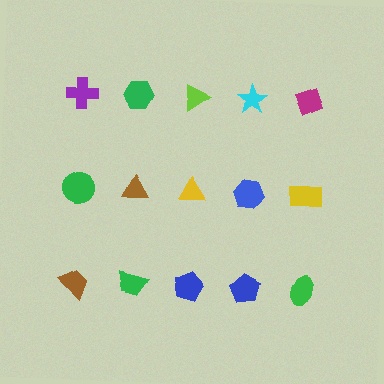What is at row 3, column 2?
A green trapezoid.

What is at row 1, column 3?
A lime triangle.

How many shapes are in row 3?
5 shapes.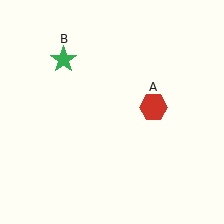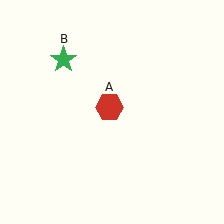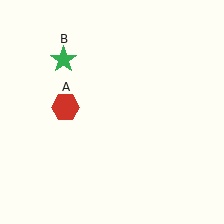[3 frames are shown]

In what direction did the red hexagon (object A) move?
The red hexagon (object A) moved left.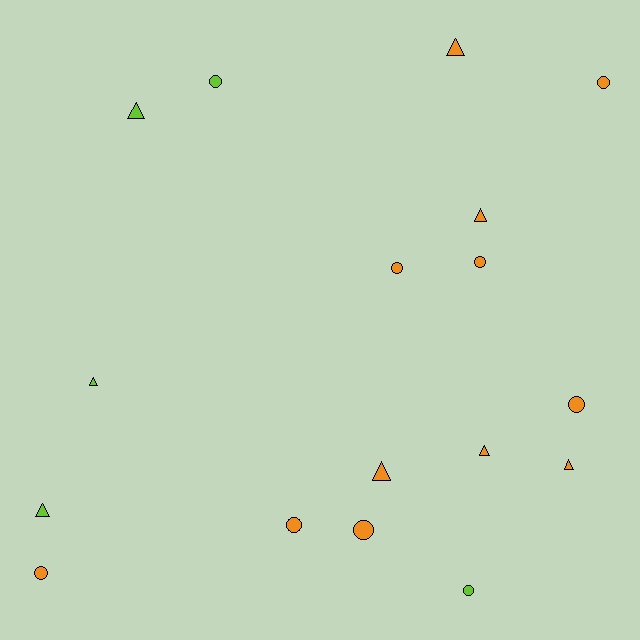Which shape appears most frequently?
Circle, with 9 objects.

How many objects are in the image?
There are 17 objects.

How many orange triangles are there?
There are 5 orange triangles.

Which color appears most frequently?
Orange, with 12 objects.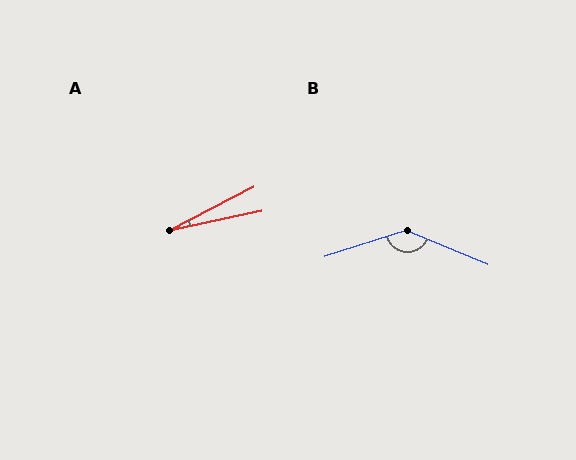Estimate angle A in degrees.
Approximately 15 degrees.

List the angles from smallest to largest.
A (15°), B (140°).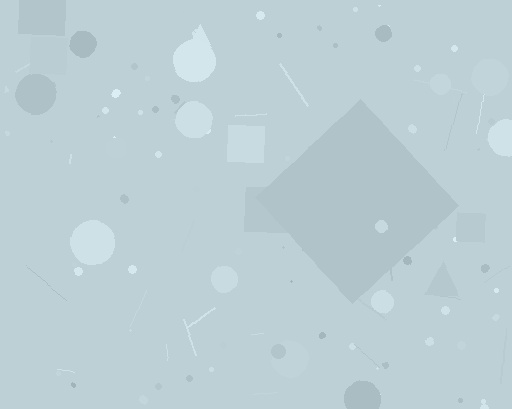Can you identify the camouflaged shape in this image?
The camouflaged shape is a diamond.